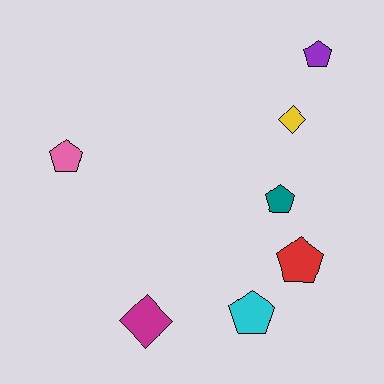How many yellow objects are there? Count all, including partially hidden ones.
There is 1 yellow object.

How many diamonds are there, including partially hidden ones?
There are 2 diamonds.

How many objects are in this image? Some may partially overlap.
There are 7 objects.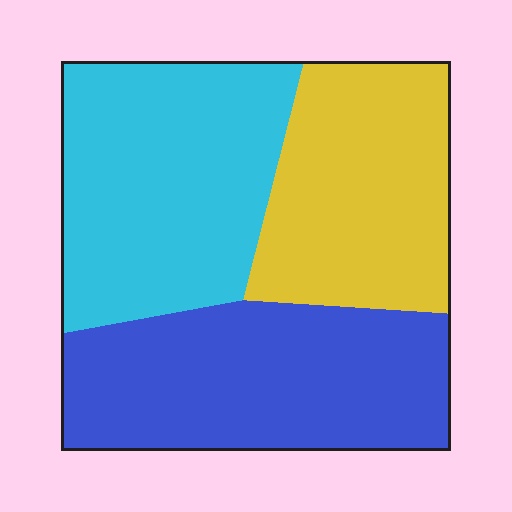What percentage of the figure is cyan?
Cyan covers around 35% of the figure.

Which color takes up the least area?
Yellow, at roughly 30%.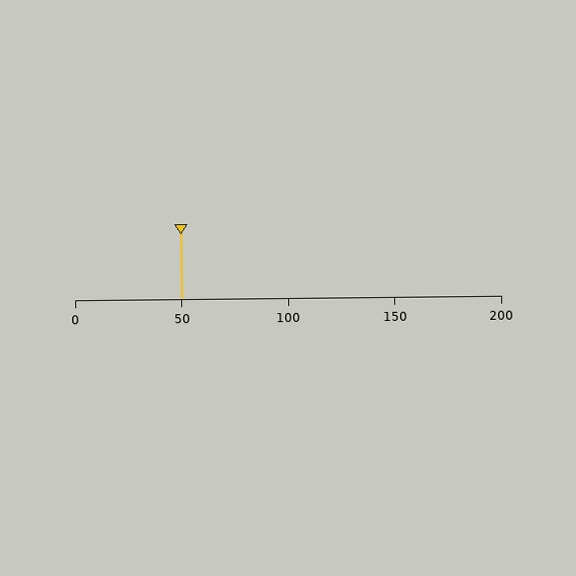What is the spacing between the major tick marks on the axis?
The major ticks are spaced 50 apart.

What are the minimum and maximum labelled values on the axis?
The axis runs from 0 to 200.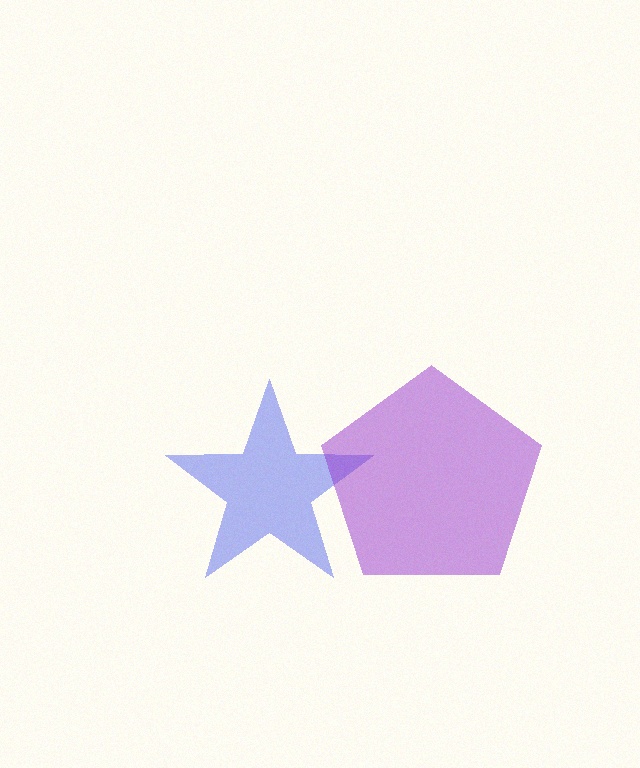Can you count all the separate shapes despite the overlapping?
Yes, there are 2 separate shapes.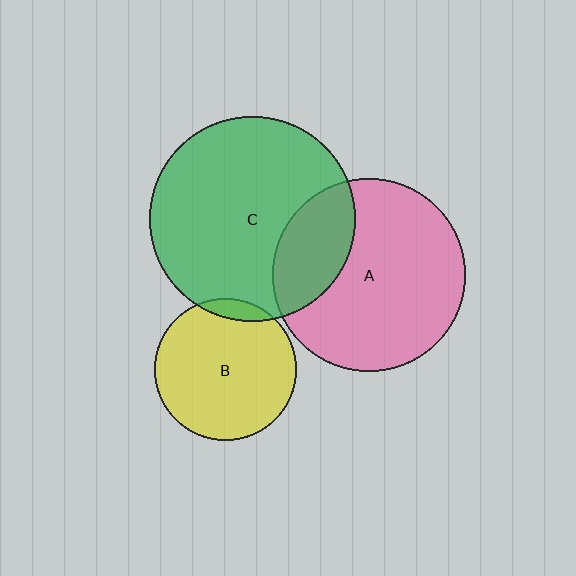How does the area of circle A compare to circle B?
Approximately 1.8 times.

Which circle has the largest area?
Circle C (green).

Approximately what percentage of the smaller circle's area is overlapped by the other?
Approximately 25%.